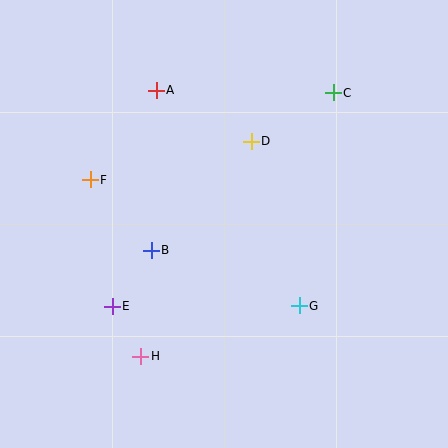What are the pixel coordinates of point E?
Point E is at (112, 306).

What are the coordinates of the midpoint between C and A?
The midpoint between C and A is at (245, 91).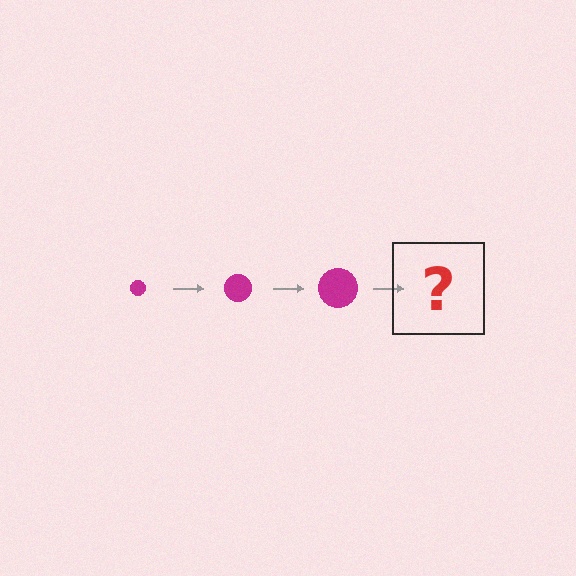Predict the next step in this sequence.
The next step is a magenta circle, larger than the previous one.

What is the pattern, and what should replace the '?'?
The pattern is that the circle gets progressively larger each step. The '?' should be a magenta circle, larger than the previous one.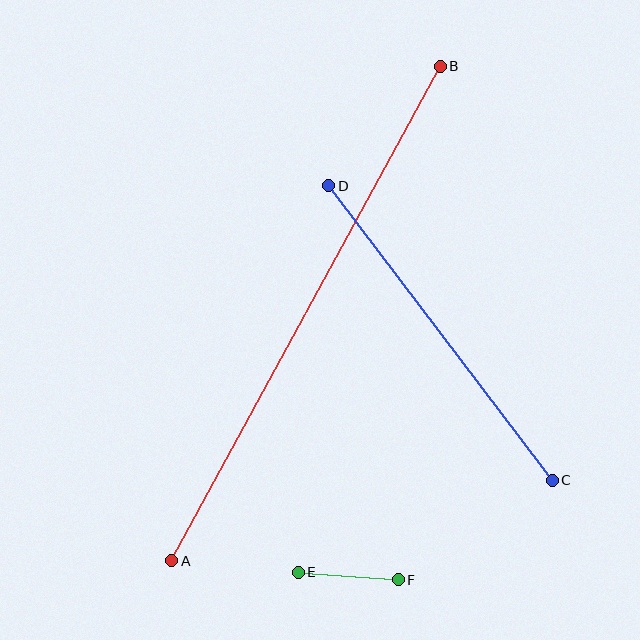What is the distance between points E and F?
The distance is approximately 100 pixels.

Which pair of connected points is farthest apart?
Points A and B are farthest apart.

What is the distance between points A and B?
The distance is approximately 563 pixels.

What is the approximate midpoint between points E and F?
The midpoint is at approximately (348, 576) pixels.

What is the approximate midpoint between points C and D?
The midpoint is at approximately (440, 333) pixels.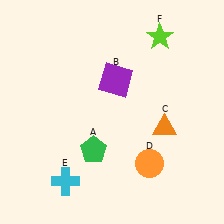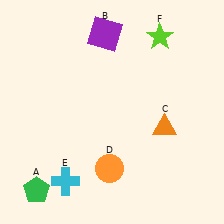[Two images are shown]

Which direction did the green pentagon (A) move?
The green pentagon (A) moved left.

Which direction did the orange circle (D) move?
The orange circle (D) moved left.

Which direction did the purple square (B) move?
The purple square (B) moved up.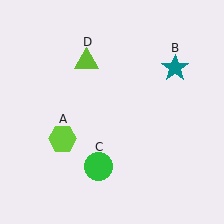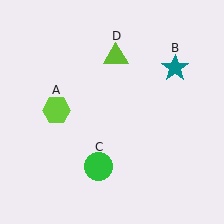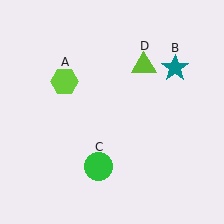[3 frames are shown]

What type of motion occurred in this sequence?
The lime hexagon (object A), lime triangle (object D) rotated clockwise around the center of the scene.